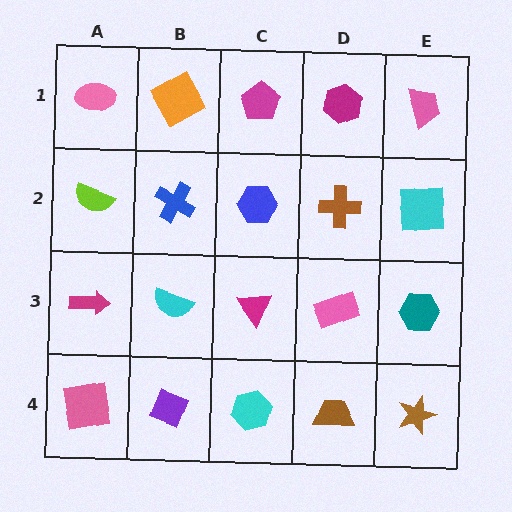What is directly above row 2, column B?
An orange square.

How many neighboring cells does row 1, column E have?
2.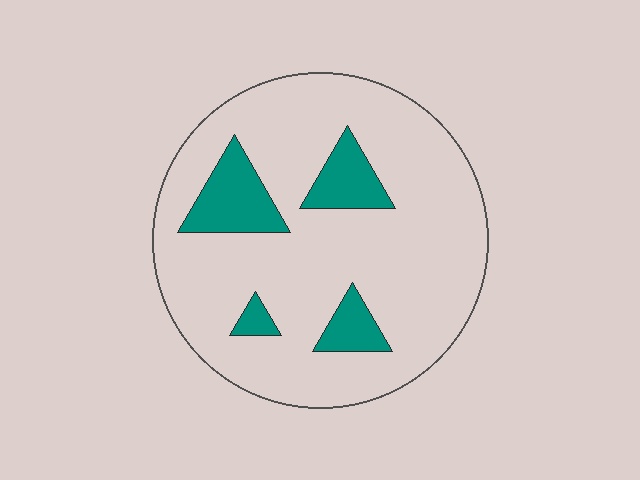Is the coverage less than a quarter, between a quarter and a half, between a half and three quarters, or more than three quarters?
Less than a quarter.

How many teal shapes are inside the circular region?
4.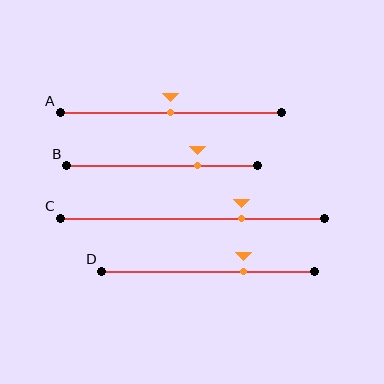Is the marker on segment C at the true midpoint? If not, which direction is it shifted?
No, the marker on segment C is shifted to the right by about 19% of the segment length.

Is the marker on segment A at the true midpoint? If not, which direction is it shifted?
Yes, the marker on segment A is at the true midpoint.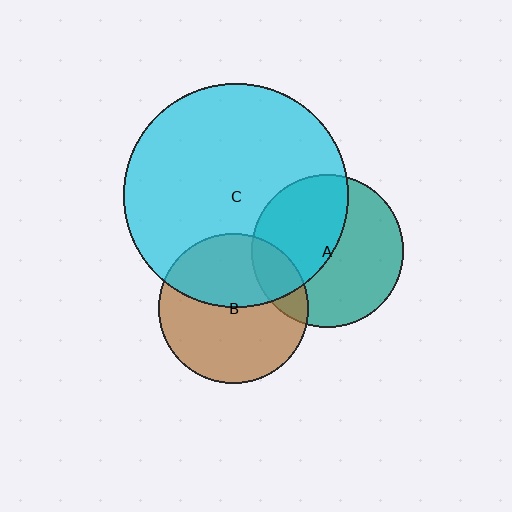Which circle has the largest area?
Circle C (cyan).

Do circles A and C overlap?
Yes.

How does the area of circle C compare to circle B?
Approximately 2.2 times.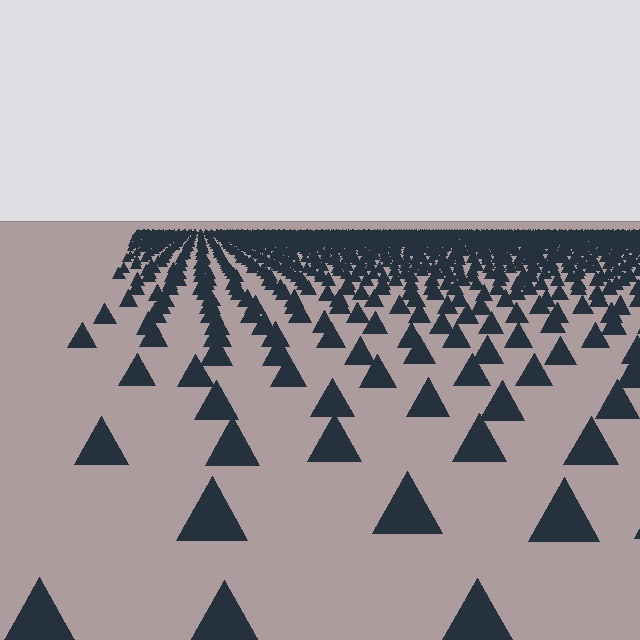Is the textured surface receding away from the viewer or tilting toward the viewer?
The surface is receding away from the viewer. Texture elements get smaller and denser toward the top.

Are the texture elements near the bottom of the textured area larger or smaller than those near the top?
Larger. Near the bottom, elements are closer to the viewer and appear at a bigger on-screen size.